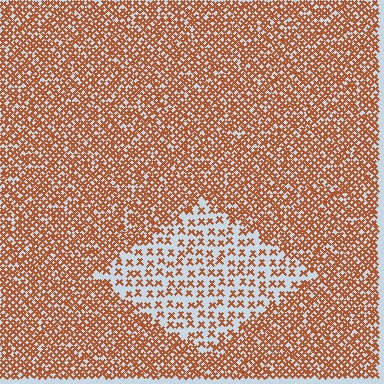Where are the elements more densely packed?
The elements are more densely packed outside the diamond boundary.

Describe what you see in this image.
The image contains small brown elements arranged at two different densities. A diamond-shaped region is visible where the elements are less densely packed than the surrounding area.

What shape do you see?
I see a diamond.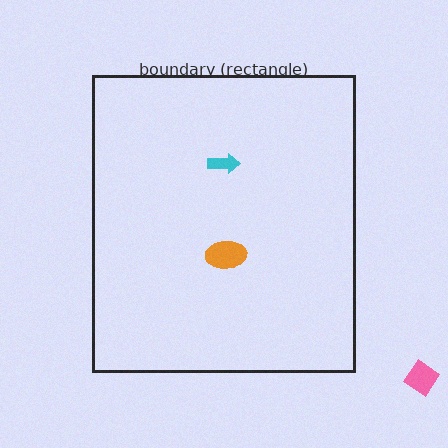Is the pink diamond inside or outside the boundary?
Outside.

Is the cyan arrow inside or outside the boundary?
Inside.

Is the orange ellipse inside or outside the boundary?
Inside.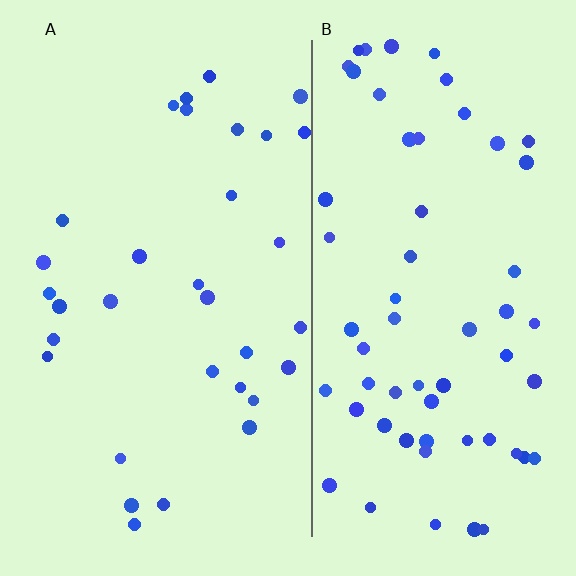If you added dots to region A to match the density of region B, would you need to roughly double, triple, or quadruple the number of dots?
Approximately double.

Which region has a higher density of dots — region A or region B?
B (the right).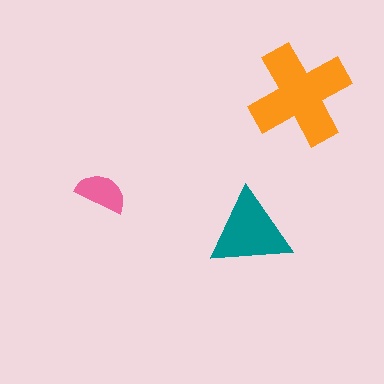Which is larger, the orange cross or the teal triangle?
The orange cross.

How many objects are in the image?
There are 3 objects in the image.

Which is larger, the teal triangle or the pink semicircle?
The teal triangle.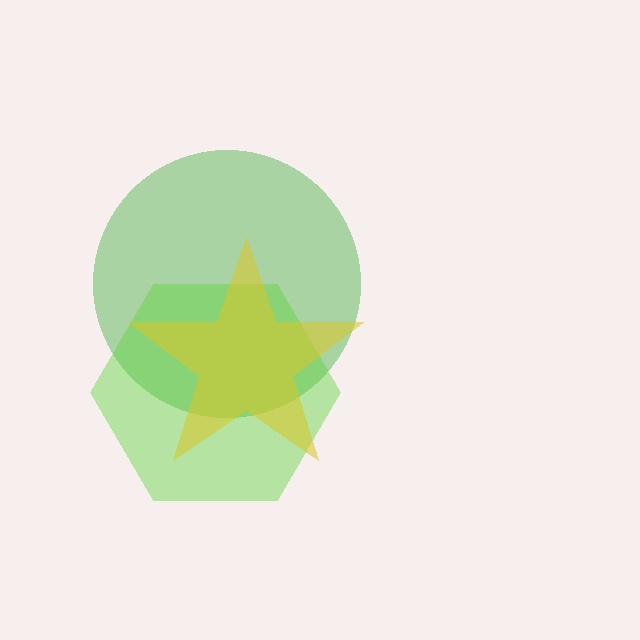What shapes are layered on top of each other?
The layered shapes are: a green circle, a lime hexagon, a yellow star.